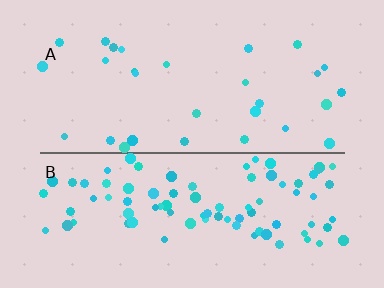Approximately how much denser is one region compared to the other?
Approximately 3.0× — region B over region A.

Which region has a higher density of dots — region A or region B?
B (the bottom).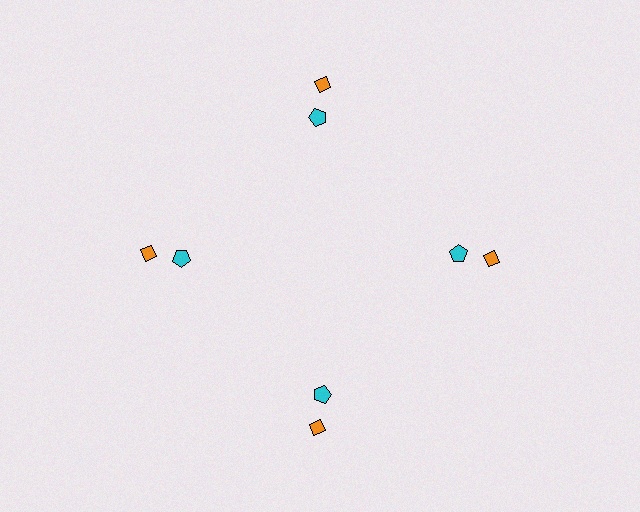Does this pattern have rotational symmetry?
Yes, this pattern has 4-fold rotational symmetry. It looks the same after rotating 90 degrees around the center.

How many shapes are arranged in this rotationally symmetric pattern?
There are 8 shapes, arranged in 4 groups of 2.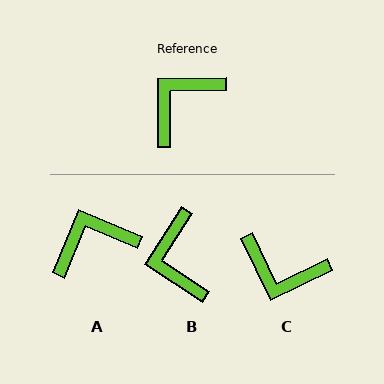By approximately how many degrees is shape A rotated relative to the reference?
Approximately 23 degrees clockwise.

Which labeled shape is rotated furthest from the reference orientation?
C, about 116 degrees away.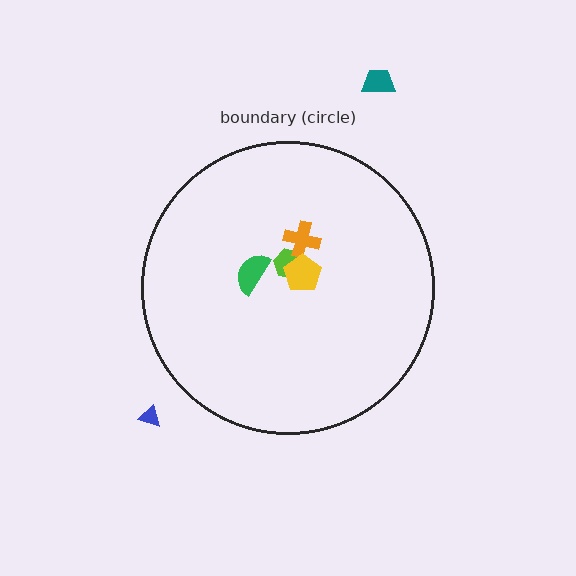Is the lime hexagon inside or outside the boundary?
Inside.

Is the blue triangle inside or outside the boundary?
Outside.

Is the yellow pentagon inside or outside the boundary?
Inside.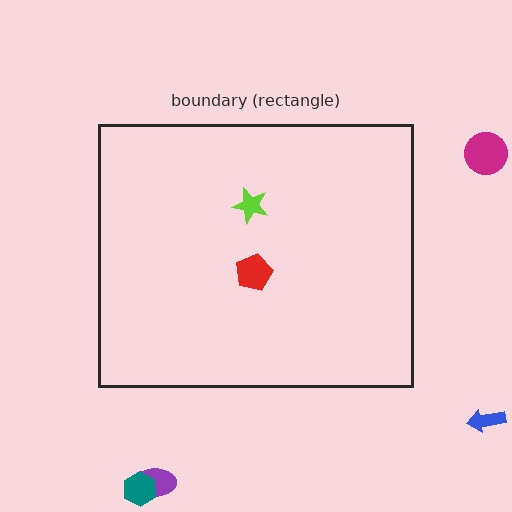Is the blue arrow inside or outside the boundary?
Outside.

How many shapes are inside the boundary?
2 inside, 4 outside.